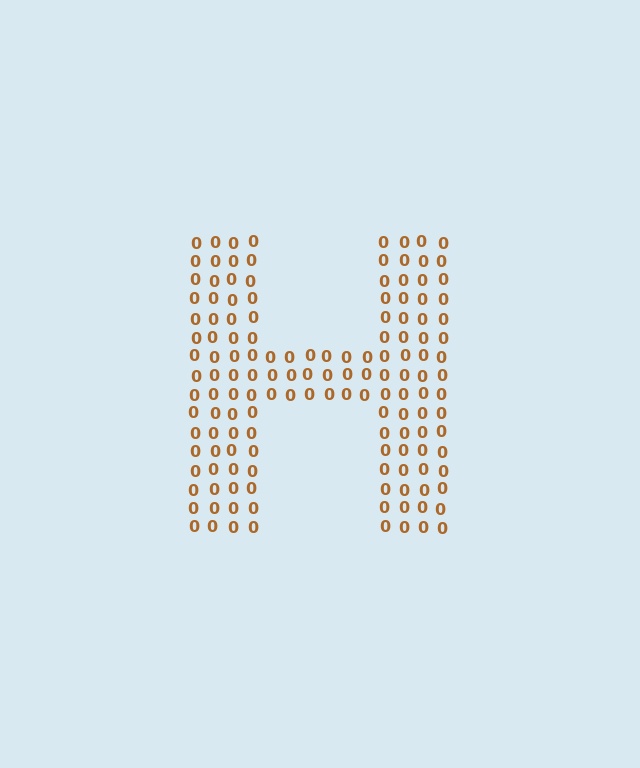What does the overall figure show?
The overall figure shows the letter H.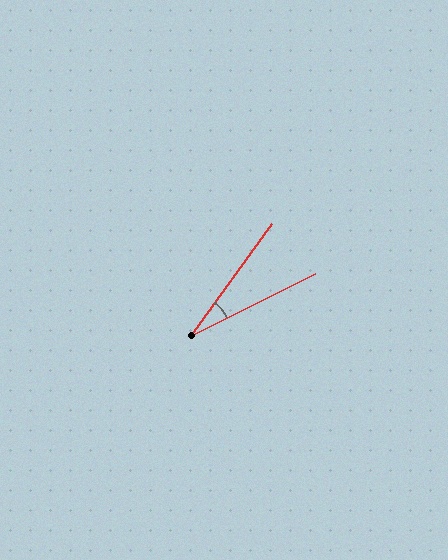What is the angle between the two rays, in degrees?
Approximately 28 degrees.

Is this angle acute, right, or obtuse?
It is acute.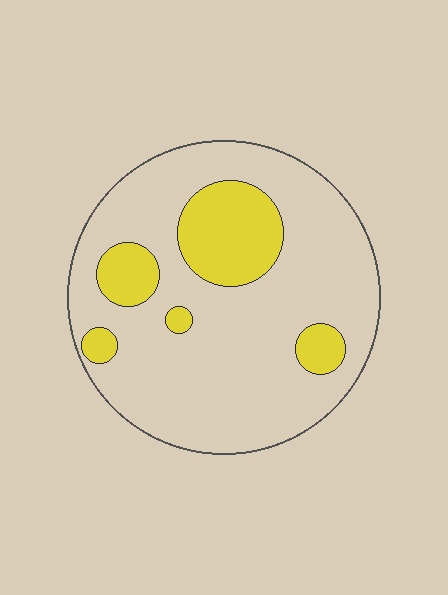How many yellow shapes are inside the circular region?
5.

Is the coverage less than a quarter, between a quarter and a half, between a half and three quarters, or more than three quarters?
Less than a quarter.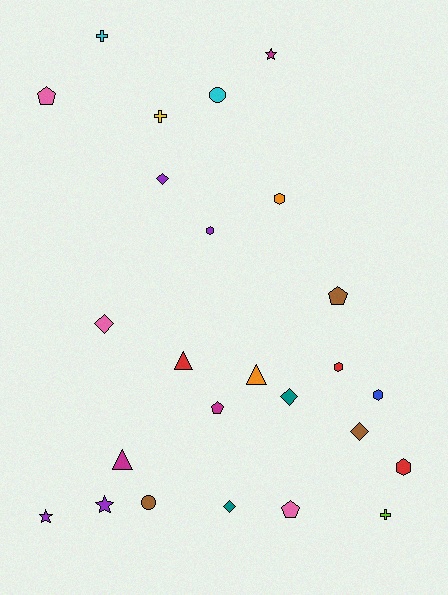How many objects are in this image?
There are 25 objects.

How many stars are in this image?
There are 3 stars.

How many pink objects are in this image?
There are 3 pink objects.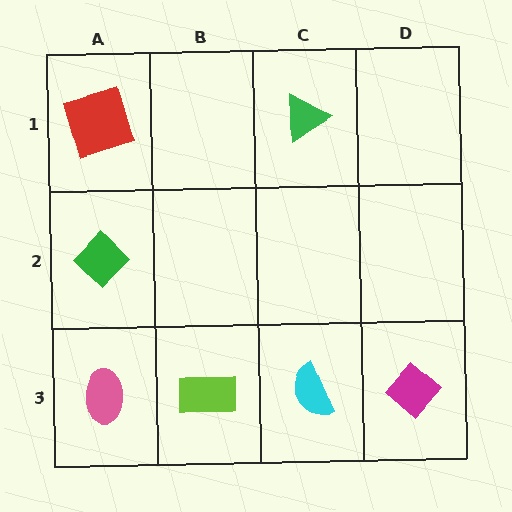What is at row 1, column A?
A red square.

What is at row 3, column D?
A magenta diamond.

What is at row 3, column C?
A cyan semicircle.